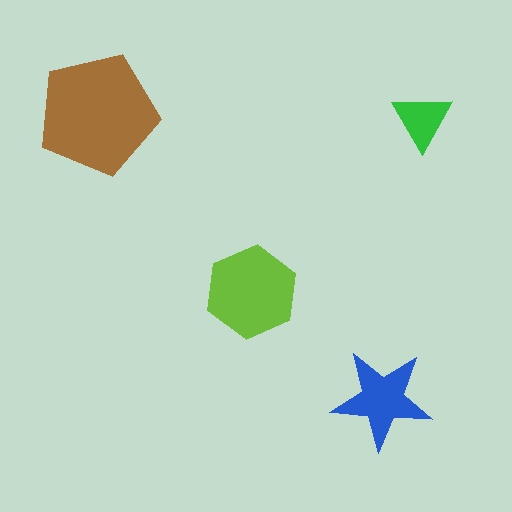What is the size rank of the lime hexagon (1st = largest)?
2nd.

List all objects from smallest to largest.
The green triangle, the blue star, the lime hexagon, the brown pentagon.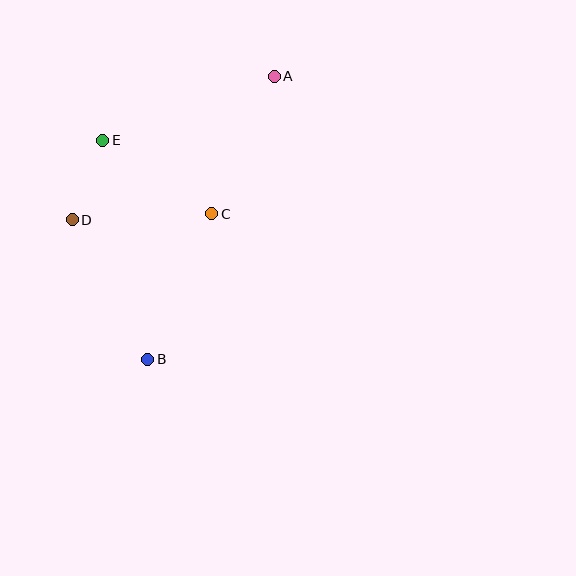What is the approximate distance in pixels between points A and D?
The distance between A and D is approximately 247 pixels.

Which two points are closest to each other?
Points D and E are closest to each other.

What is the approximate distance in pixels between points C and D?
The distance between C and D is approximately 139 pixels.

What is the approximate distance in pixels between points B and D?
The distance between B and D is approximately 159 pixels.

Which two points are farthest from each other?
Points A and B are farthest from each other.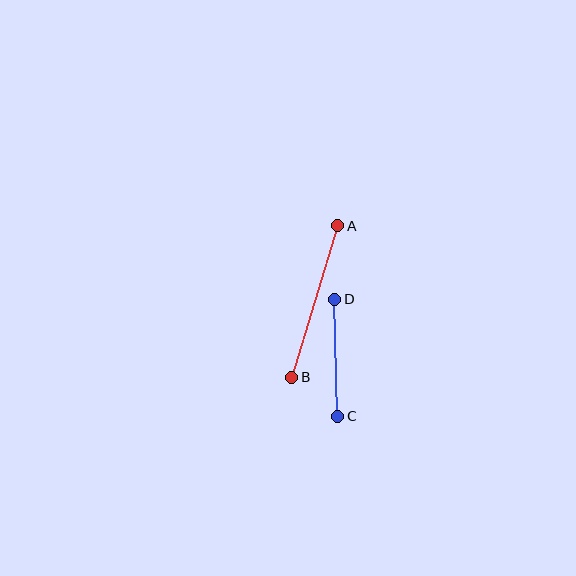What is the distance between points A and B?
The distance is approximately 159 pixels.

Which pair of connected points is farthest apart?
Points A and B are farthest apart.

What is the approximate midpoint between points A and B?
The midpoint is at approximately (315, 302) pixels.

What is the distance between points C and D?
The distance is approximately 117 pixels.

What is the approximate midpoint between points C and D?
The midpoint is at approximately (336, 358) pixels.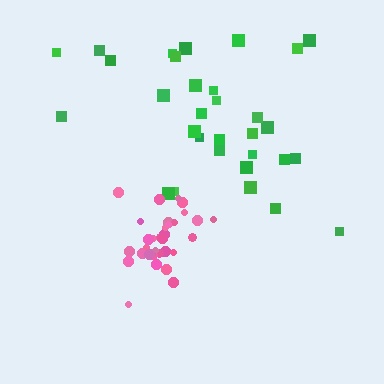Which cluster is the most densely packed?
Pink.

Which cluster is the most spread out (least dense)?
Green.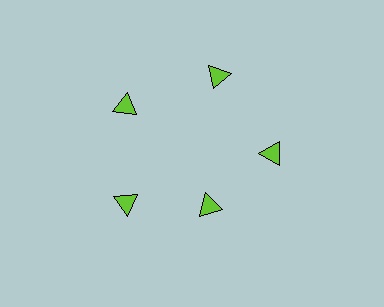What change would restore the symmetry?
The symmetry would be restored by moving it outward, back onto the ring so that all 5 triangles sit at equal angles and equal distance from the center.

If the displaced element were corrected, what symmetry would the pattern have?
It would have 5-fold rotational symmetry — the pattern would map onto itself every 72 degrees.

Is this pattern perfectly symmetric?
No. The 5 lime triangles are arranged in a ring, but one element near the 5 o'clock position is pulled inward toward the center, breaking the 5-fold rotational symmetry.